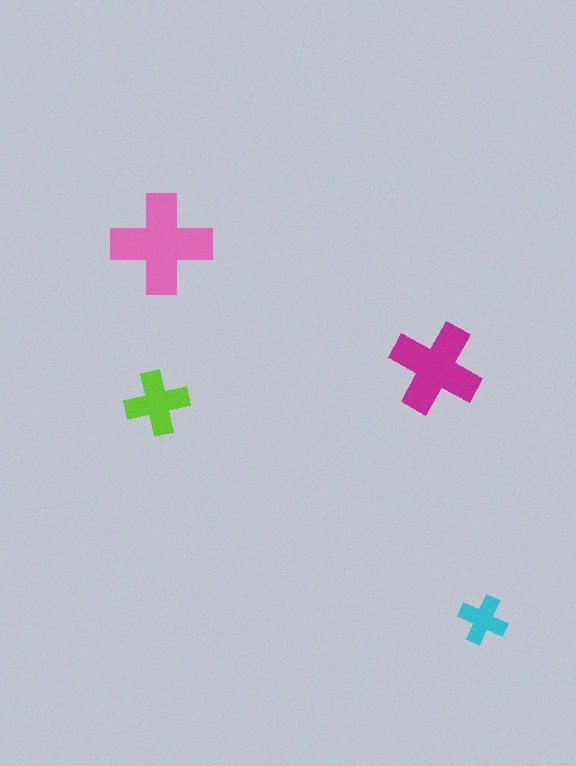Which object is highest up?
The pink cross is topmost.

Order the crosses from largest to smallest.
the pink one, the magenta one, the lime one, the cyan one.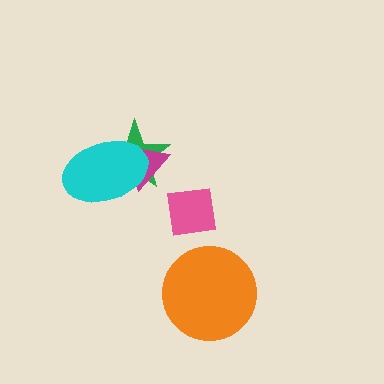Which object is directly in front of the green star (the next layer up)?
The magenta triangle is directly in front of the green star.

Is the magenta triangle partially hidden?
Yes, it is partially covered by another shape.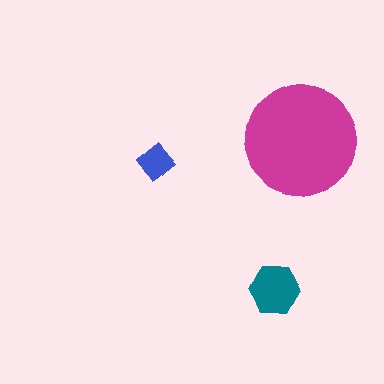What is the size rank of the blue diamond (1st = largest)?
3rd.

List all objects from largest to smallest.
The magenta circle, the teal hexagon, the blue diamond.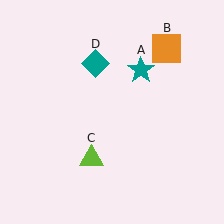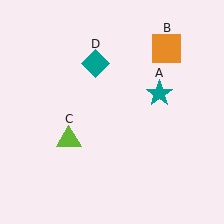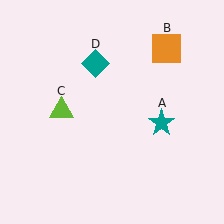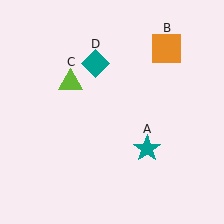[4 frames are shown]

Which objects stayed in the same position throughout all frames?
Orange square (object B) and teal diamond (object D) remained stationary.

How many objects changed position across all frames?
2 objects changed position: teal star (object A), lime triangle (object C).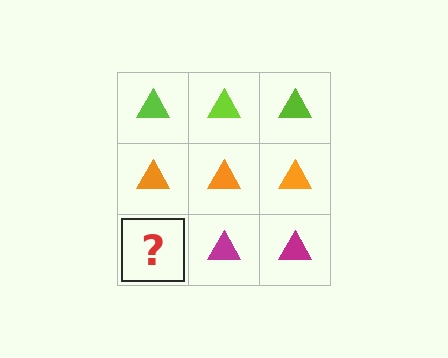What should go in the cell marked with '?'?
The missing cell should contain a magenta triangle.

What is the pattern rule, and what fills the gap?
The rule is that each row has a consistent color. The gap should be filled with a magenta triangle.